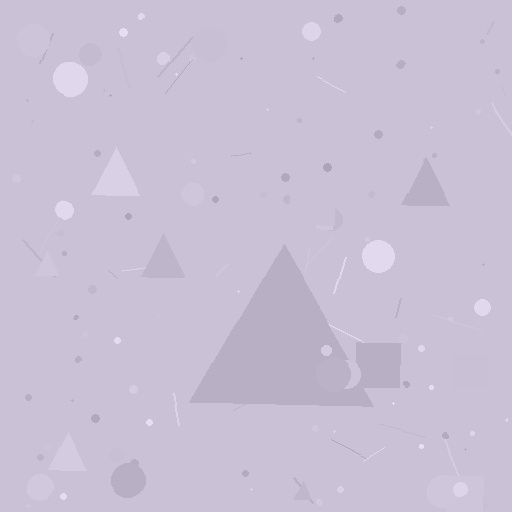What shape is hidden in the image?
A triangle is hidden in the image.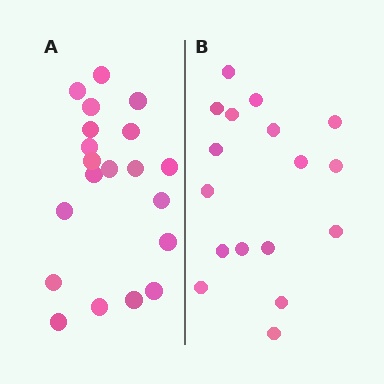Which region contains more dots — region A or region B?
Region A (the left region) has more dots.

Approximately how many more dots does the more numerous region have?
Region A has just a few more — roughly 2 or 3 more dots than region B.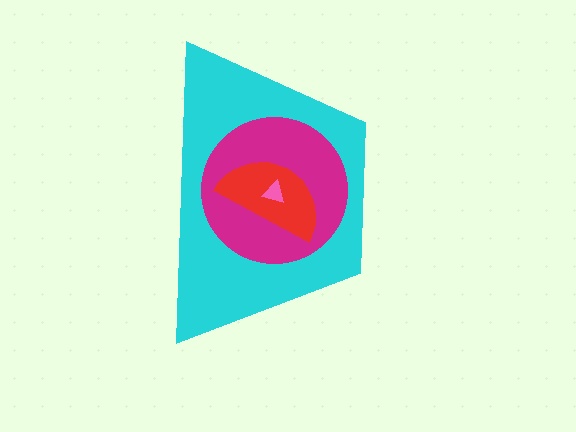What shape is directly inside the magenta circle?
The red semicircle.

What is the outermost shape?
The cyan trapezoid.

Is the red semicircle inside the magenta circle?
Yes.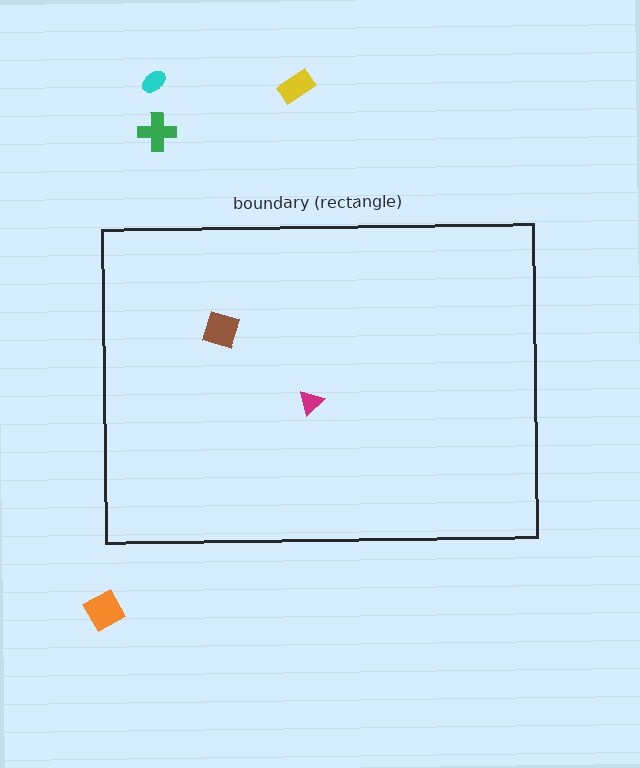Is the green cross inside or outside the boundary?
Outside.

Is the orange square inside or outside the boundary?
Outside.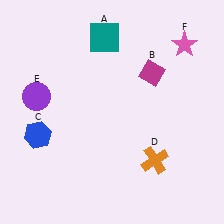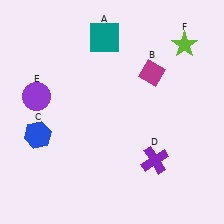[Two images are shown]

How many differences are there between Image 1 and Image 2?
There are 2 differences between the two images.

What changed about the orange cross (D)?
In Image 1, D is orange. In Image 2, it changed to purple.